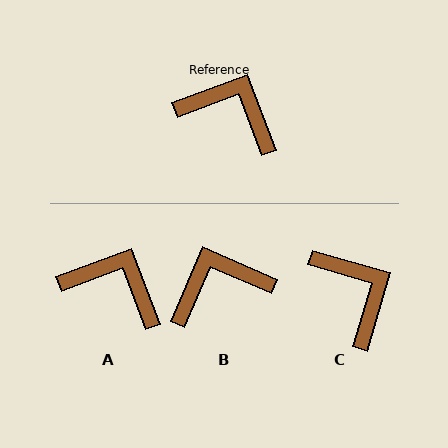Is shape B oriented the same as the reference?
No, it is off by about 46 degrees.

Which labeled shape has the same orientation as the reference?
A.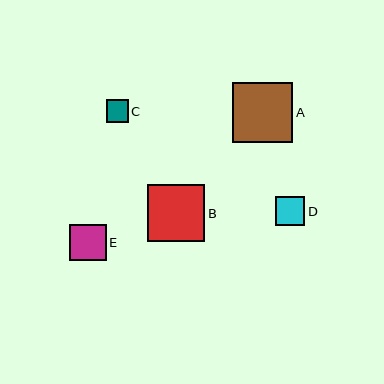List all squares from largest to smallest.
From largest to smallest: A, B, E, D, C.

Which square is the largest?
Square A is the largest with a size of approximately 61 pixels.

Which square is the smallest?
Square C is the smallest with a size of approximately 22 pixels.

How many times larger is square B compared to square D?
Square B is approximately 1.9 times the size of square D.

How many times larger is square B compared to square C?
Square B is approximately 2.5 times the size of square C.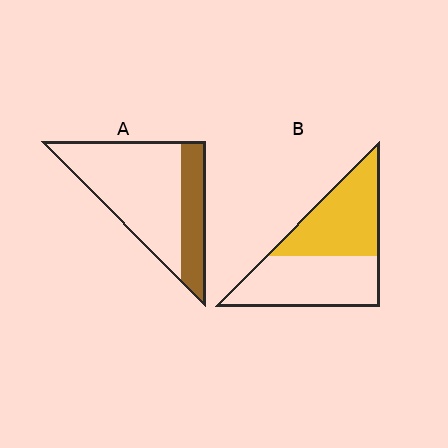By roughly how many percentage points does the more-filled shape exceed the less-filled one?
By roughly 20 percentage points (B over A).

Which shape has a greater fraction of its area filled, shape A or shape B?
Shape B.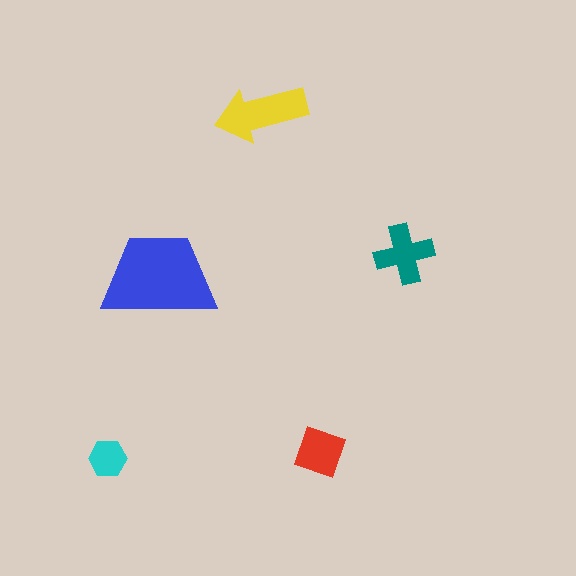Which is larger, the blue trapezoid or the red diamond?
The blue trapezoid.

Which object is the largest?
The blue trapezoid.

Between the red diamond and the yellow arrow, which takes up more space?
The yellow arrow.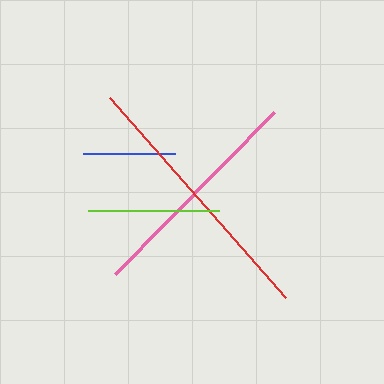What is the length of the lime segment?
The lime segment is approximately 130 pixels long.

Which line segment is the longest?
The red line is the longest at approximately 266 pixels.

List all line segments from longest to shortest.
From longest to shortest: red, pink, lime, blue.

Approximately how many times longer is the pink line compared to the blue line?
The pink line is approximately 2.5 times the length of the blue line.